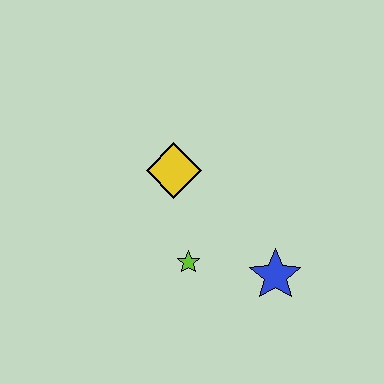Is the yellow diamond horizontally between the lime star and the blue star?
No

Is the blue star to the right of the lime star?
Yes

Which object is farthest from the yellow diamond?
The blue star is farthest from the yellow diamond.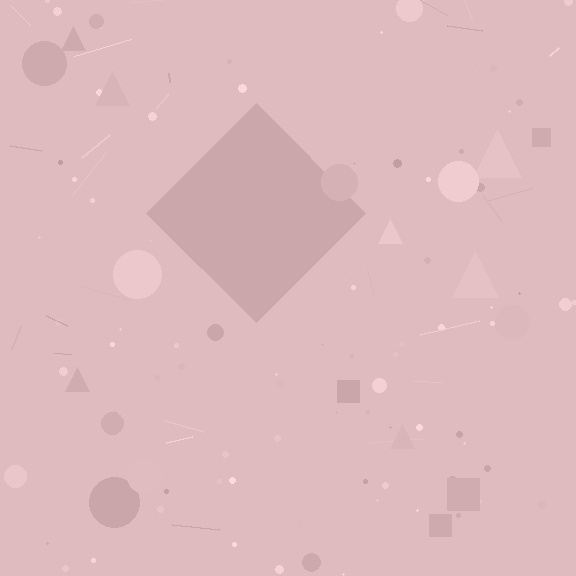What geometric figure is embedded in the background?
A diamond is embedded in the background.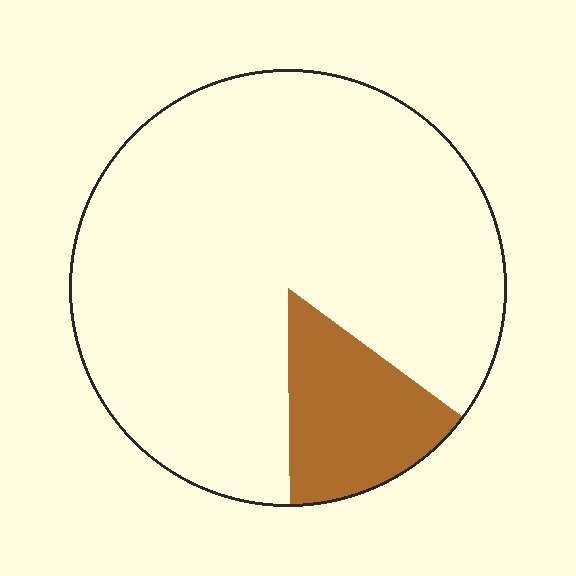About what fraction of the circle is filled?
About one sixth (1/6).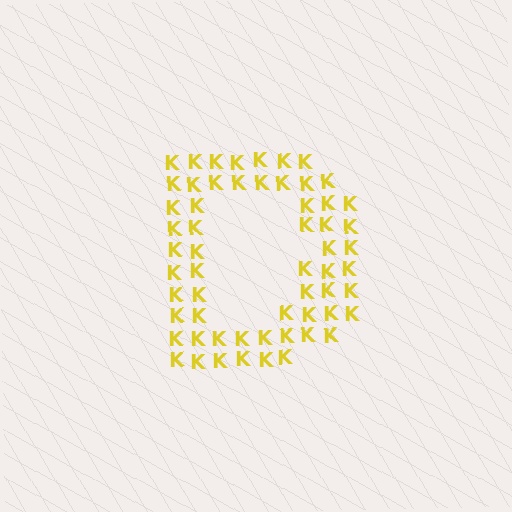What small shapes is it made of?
It is made of small letter K's.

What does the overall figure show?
The overall figure shows the letter D.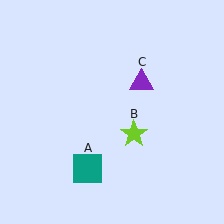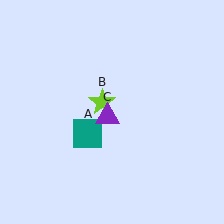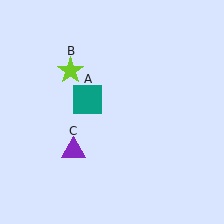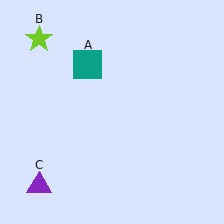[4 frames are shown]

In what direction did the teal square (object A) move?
The teal square (object A) moved up.